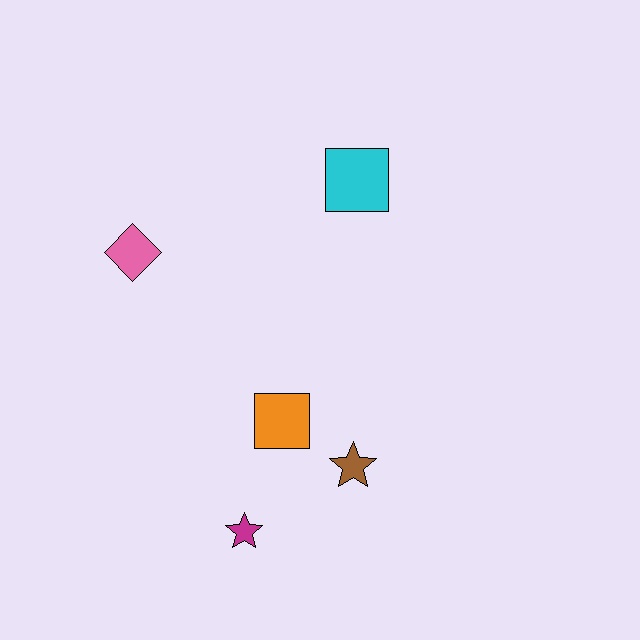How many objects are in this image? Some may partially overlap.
There are 5 objects.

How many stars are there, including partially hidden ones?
There are 2 stars.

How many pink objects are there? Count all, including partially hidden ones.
There is 1 pink object.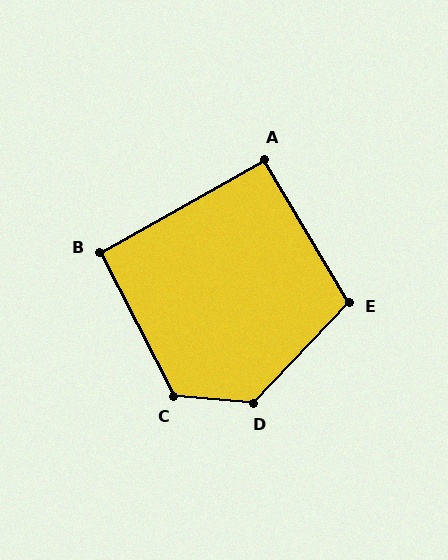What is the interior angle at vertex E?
Approximately 106 degrees (obtuse).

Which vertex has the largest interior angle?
D, at approximately 128 degrees.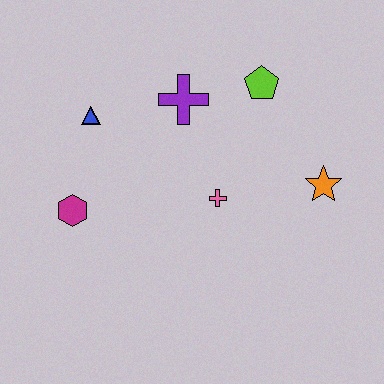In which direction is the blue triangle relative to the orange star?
The blue triangle is to the left of the orange star.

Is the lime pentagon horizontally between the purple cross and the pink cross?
No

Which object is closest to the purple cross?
The lime pentagon is closest to the purple cross.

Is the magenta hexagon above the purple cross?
No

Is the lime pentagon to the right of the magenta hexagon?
Yes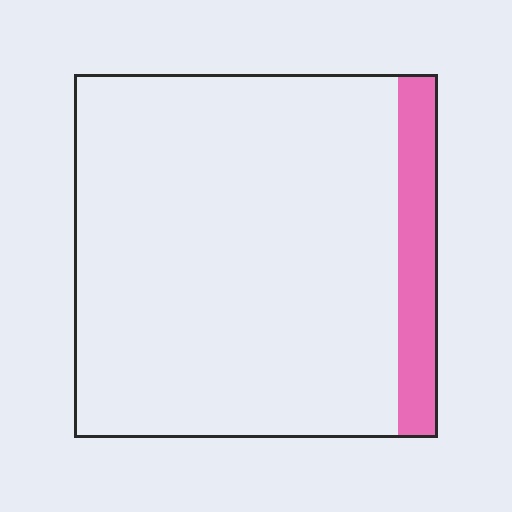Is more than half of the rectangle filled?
No.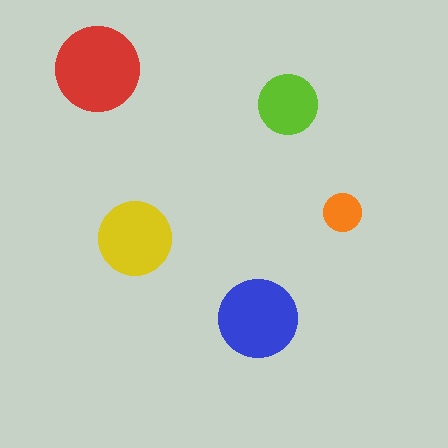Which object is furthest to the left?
The red circle is leftmost.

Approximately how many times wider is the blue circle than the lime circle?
About 1.5 times wider.